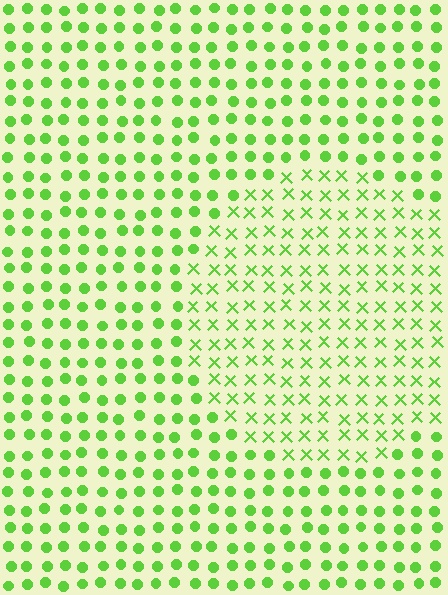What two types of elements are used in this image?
The image uses X marks inside the circle region and circles outside it.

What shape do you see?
I see a circle.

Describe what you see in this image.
The image is filled with small lime elements arranged in a uniform grid. A circle-shaped region contains X marks, while the surrounding area contains circles. The boundary is defined purely by the change in element shape.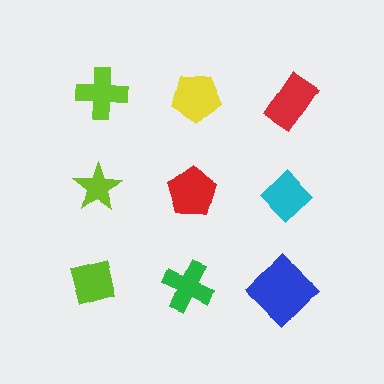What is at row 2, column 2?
A red pentagon.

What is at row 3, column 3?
A blue diamond.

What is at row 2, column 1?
A lime star.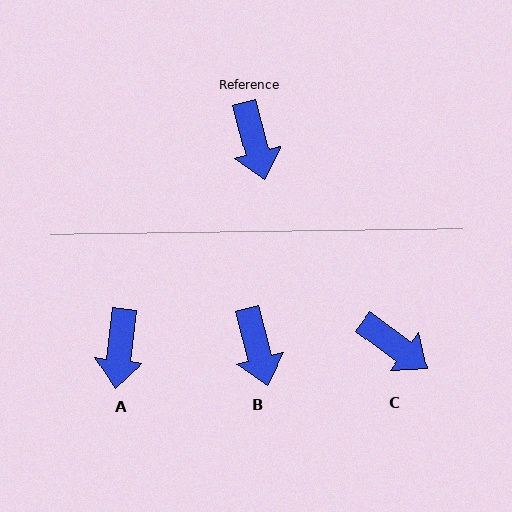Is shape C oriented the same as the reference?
No, it is off by about 39 degrees.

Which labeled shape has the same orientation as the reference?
B.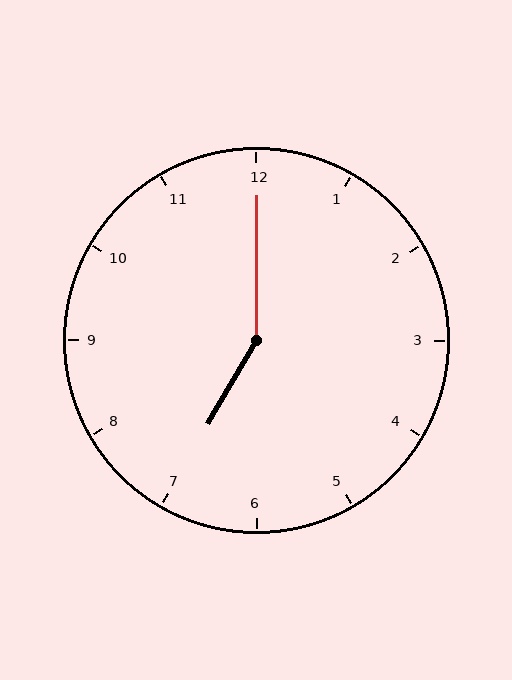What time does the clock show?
7:00.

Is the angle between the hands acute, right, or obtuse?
It is obtuse.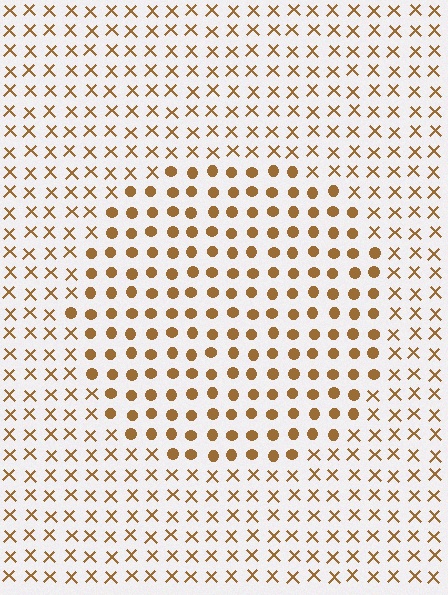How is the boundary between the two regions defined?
The boundary is defined by a change in element shape: circles inside vs. X marks outside. All elements share the same color and spacing.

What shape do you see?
I see a circle.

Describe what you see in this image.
The image is filled with small brown elements arranged in a uniform grid. A circle-shaped region contains circles, while the surrounding area contains X marks. The boundary is defined purely by the change in element shape.